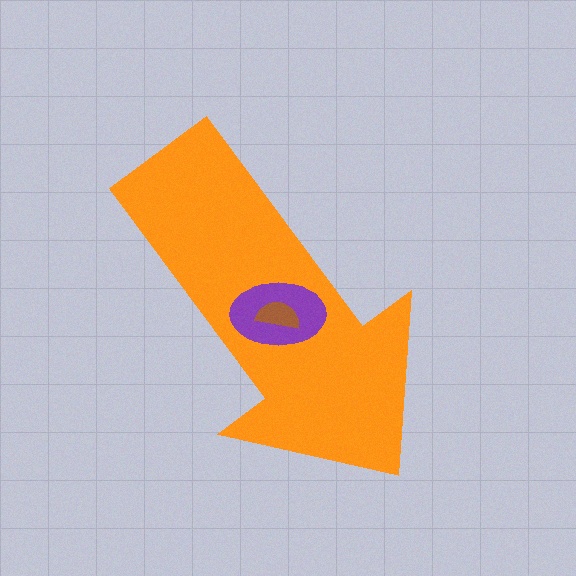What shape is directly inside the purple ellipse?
The brown semicircle.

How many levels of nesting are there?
3.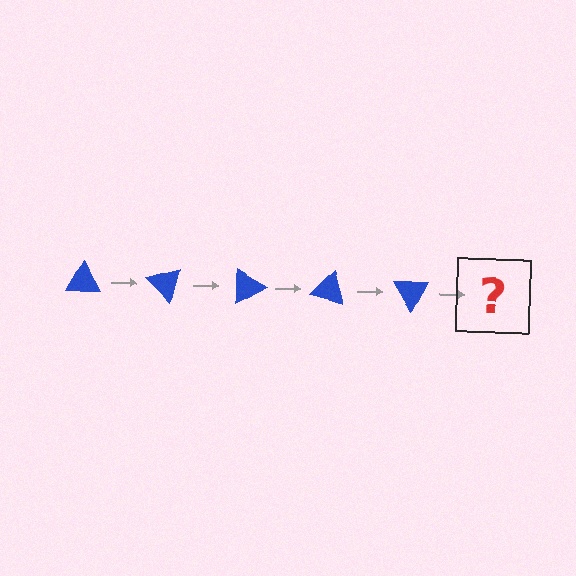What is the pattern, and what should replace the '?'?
The pattern is that the triangle rotates 45 degrees each step. The '?' should be a blue triangle rotated 225 degrees.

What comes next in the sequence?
The next element should be a blue triangle rotated 225 degrees.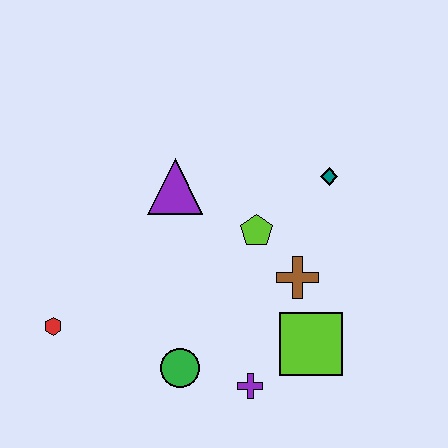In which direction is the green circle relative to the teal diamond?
The green circle is below the teal diamond.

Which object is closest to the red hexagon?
The green circle is closest to the red hexagon.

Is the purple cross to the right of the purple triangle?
Yes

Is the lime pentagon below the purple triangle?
Yes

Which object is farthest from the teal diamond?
The red hexagon is farthest from the teal diamond.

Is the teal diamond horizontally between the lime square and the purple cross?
No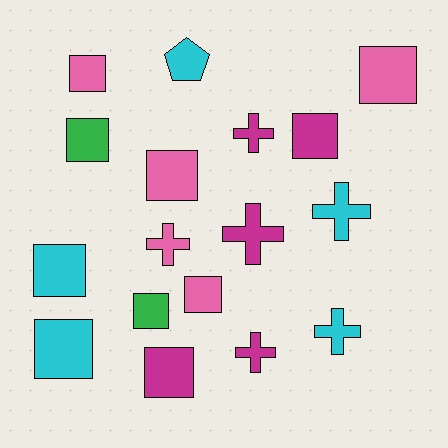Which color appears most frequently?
Magenta, with 5 objects.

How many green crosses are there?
There are no green crosses.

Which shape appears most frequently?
Square, with 10 objects.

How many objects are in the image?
There are 17 objects.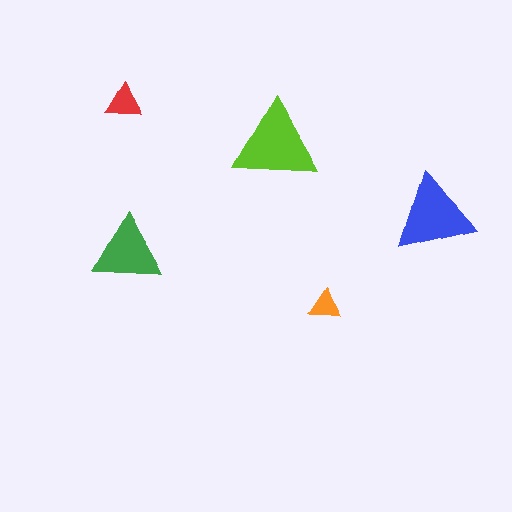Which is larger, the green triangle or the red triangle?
The green one.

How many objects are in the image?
There are 5 objects in the image.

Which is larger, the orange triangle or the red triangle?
The red one.